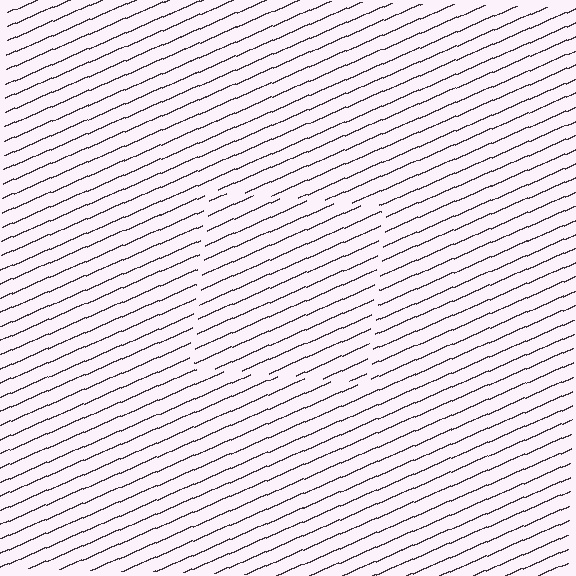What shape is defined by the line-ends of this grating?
An illusory square. The interior of the shape contains the same grating, shifted by half a period — the contour is defined by the phase discontinuity where line-ends from the inner and outer gratings abut.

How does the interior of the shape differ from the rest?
The interior of the shape contains the same grating, shifted by half a period — the contour is defined by the phase discontinuity where line-ends from the inner and outer gratings abut.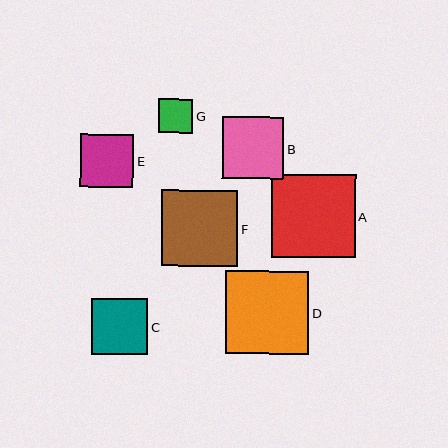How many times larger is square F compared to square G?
Square F is approximately 2.2 times the size of square G.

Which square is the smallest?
Square G is the smallest with a size of approximately 34 pixels.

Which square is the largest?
Square D is the largest with a size of approximately 83 pixels.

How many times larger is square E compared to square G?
Square E is approximately 1.6 times the size of square G.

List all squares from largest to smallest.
From largest to smallest: D, A, F, B, C, E, G.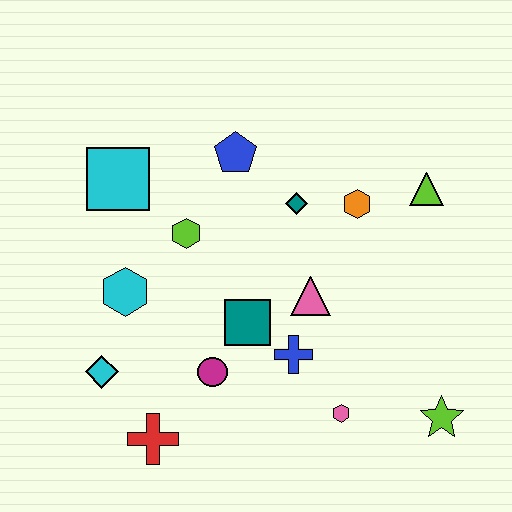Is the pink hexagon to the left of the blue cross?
No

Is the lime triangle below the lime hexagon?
No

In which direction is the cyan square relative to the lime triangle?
The cyan square is to the left of the lime triangle.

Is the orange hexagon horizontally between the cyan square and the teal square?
No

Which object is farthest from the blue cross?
The cyan square is farthest from the blue cross.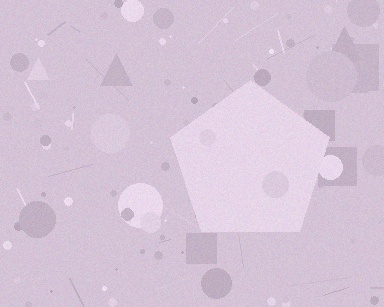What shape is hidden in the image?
A pentagon is hidden in the image.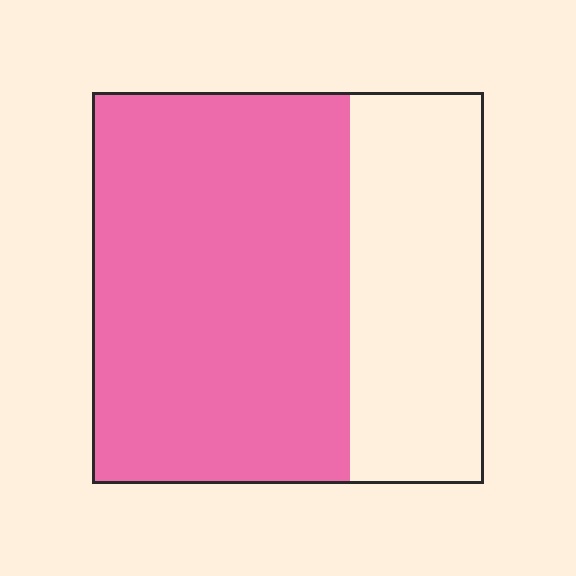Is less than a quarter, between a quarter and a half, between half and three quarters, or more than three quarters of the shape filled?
Between half and three quarters.